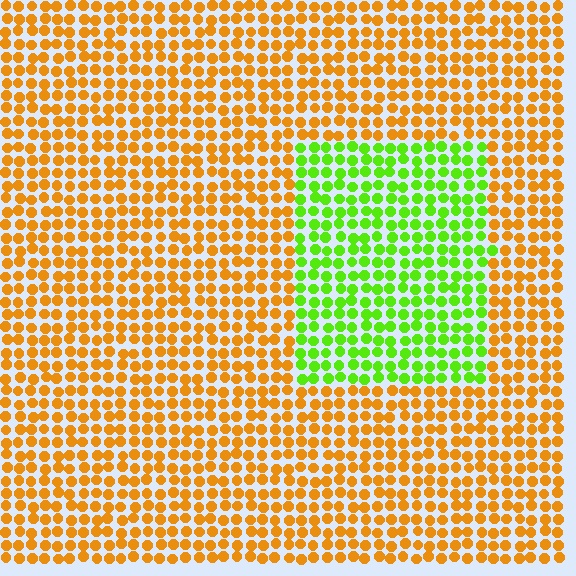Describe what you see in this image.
The image is filled with small orange elements in a uniform arrangement. A rectangle-shaped region is visible where the elements are tinted to a slightly different hue, forming a subtle color boundary.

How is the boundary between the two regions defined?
The boundary is defined purely by a slight shift in hue (about 66 degrees). Spacing, size, and orientation are identical on both sides.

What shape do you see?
I see a rectangle.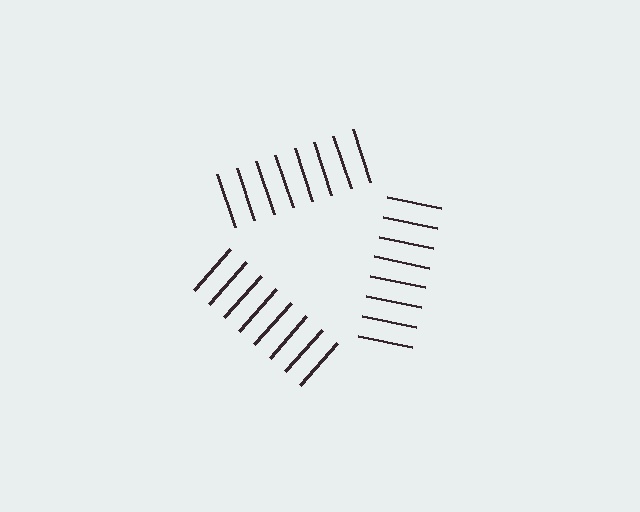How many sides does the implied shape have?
3 sides — the line-ends trace a triangle.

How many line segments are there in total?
24 — 8 along each of the 3 edges.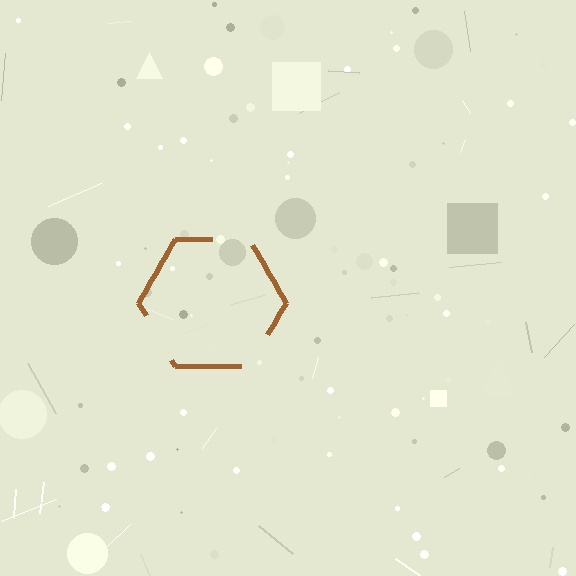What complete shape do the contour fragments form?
The contour fragments form a hexagon.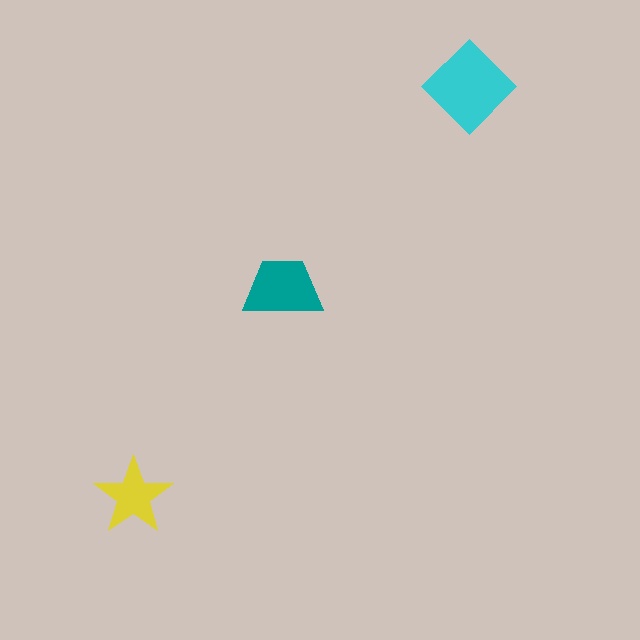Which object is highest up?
The cyan diamond is topmost.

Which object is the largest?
The cyan diamond.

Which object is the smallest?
The yellow star.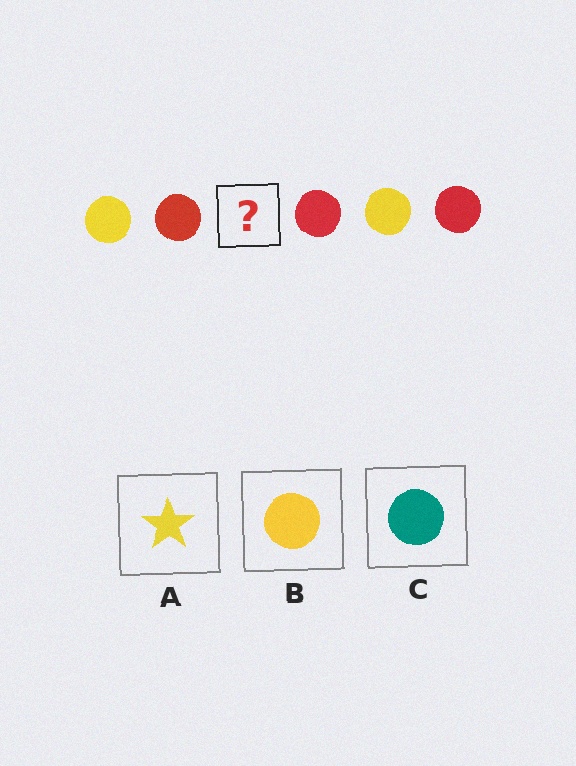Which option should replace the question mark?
Option B.